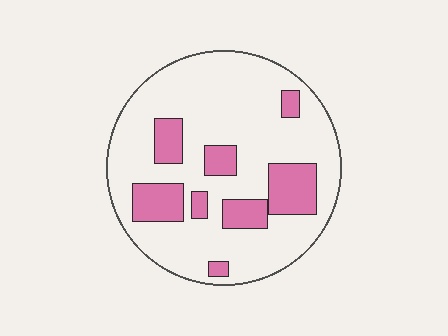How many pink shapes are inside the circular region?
8.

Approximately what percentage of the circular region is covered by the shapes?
Approximately 20%.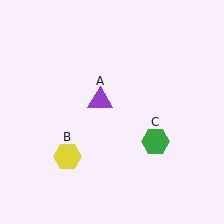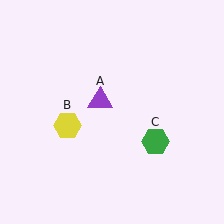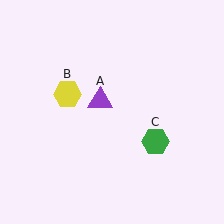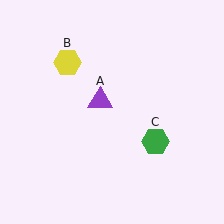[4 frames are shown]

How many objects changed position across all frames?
1 object changed position: yellow hexagon (object B).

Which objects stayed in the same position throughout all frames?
Purple triangle (object A) and green hexagon (object C) remained stationary.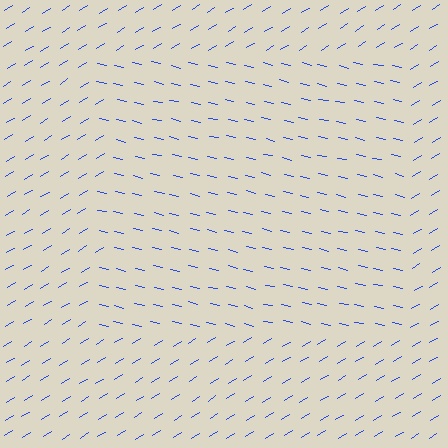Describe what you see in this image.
The image is filled with small blue line segments. A rectangle region in the image has lines oriented differently from the surrounding lines, creating a visible texture boundary.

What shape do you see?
I see a rectangle.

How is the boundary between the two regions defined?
The boundary is defined purely by a change in line orientation (approximately 45 degrees difference). All lines are the same color and thickness.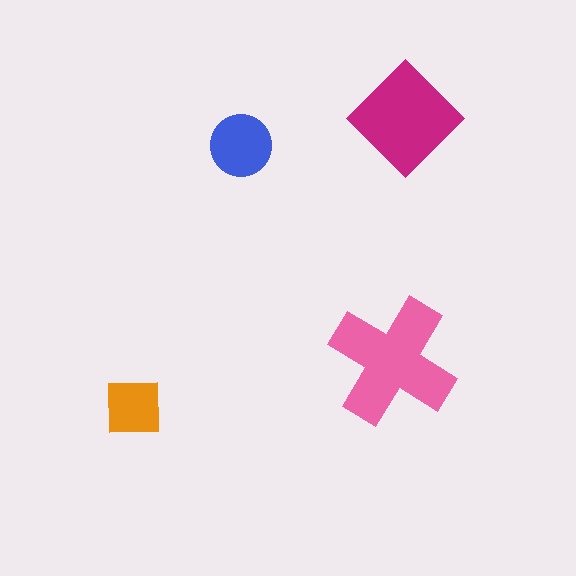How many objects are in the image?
There are 4 objects in the image.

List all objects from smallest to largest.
The orange square, the blue circle, the magenta diamond, the pink cross.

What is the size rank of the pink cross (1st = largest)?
1st.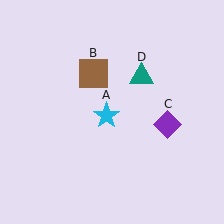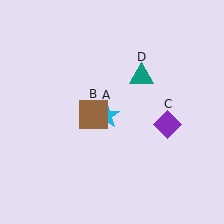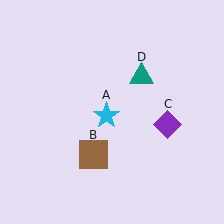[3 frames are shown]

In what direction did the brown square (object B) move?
The brown square (object B) moved down.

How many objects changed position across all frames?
1 object changed position: brown square (object B).